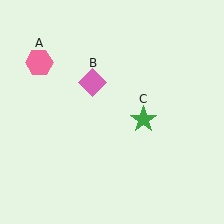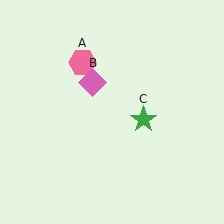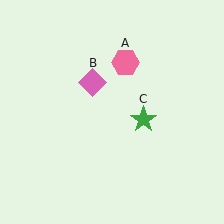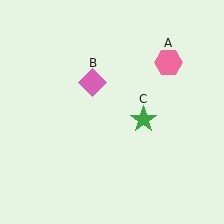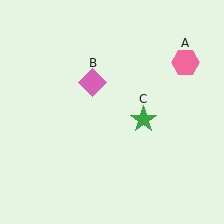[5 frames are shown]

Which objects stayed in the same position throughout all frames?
Pink diamond (object B) and green star (object C) remained stationary.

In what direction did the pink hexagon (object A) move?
The pink hexagon (object A) moved right.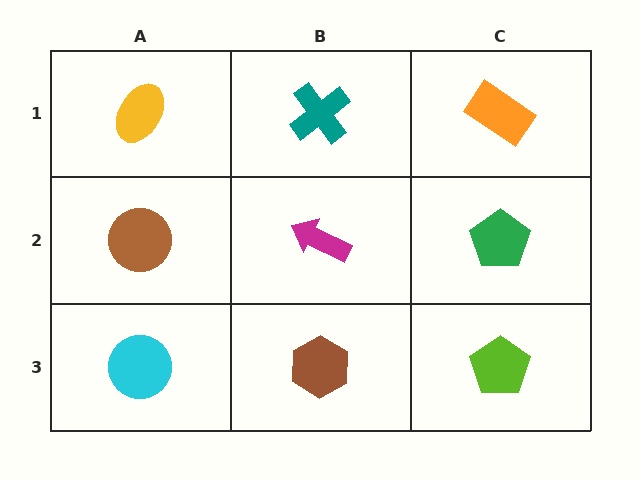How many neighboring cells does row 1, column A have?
2.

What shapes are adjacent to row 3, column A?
A brown circle (row 2, column A), a brown hexagon (row 3, column B).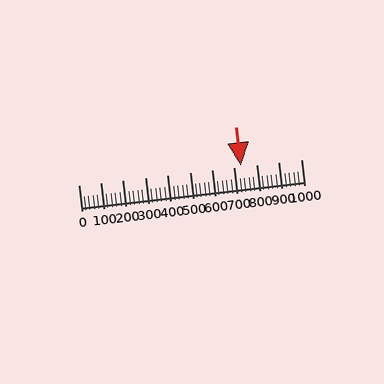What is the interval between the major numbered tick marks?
The major tick marks are spaced 100 units apart.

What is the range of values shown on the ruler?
The ruler shows values from 0 to 1000.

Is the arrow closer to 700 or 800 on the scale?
The arrow is closer to 700.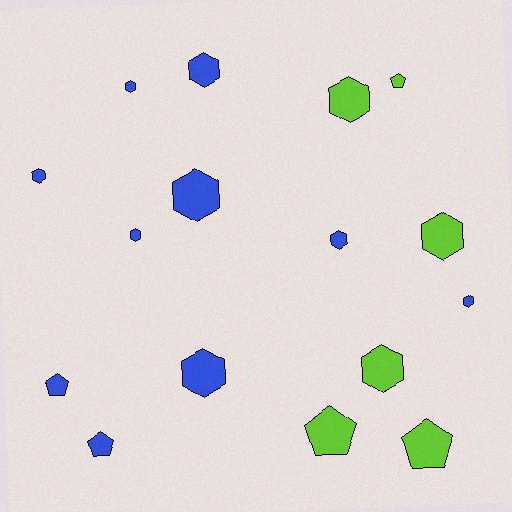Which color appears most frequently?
Blue, with 10 objects.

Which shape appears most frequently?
Hexagon, with 11 objects.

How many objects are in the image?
There are 16 objects.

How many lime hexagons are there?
There are 3 lime hexagons.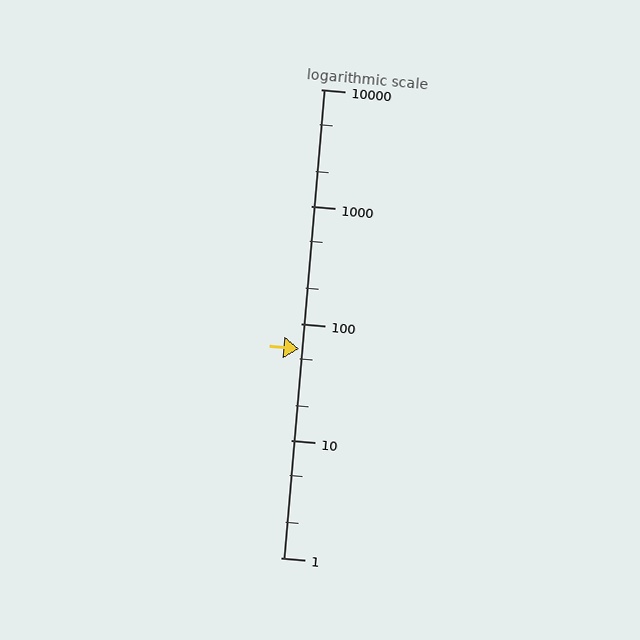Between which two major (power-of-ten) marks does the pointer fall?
The pointer is between 10 and 100.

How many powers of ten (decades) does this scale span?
The scale spans 4 decades, from 1 to 10000.